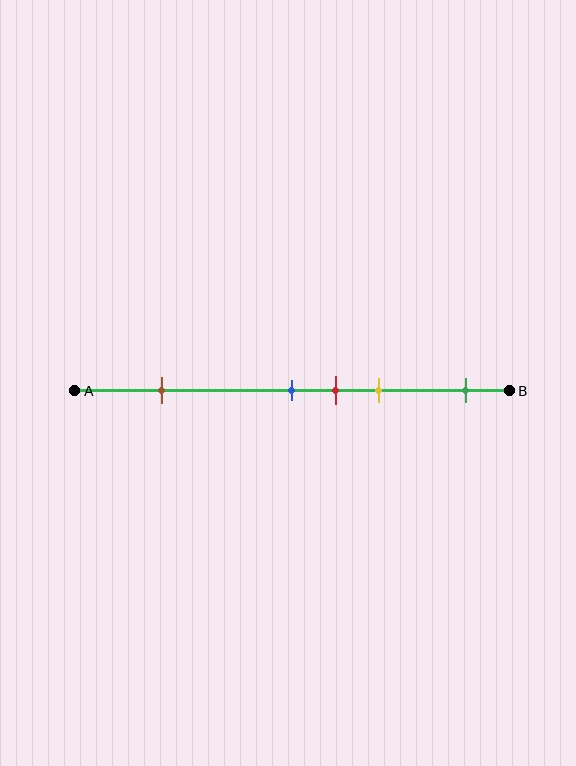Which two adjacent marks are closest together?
The blue and red marks are the closest adjacent pair.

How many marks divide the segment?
There are 5 marks dividing the segment.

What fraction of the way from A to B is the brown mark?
The brown mark is approximately 20% (0.2) of the way from A to B.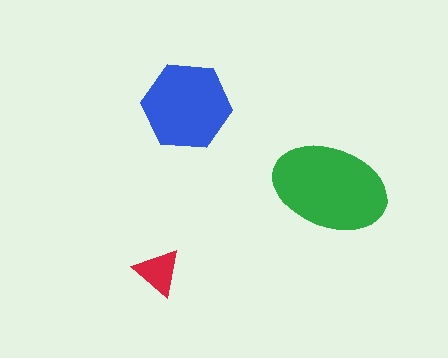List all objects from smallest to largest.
The red triangle, the blue hexagon, the green ellipse.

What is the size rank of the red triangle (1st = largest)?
3rd.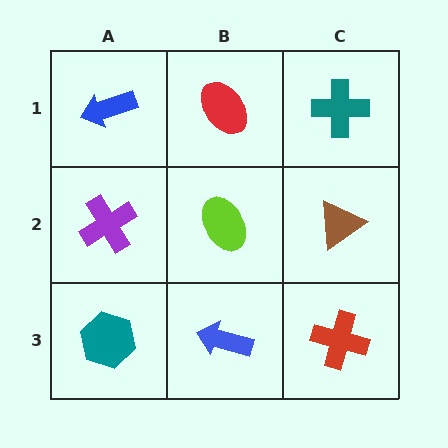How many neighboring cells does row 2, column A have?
3.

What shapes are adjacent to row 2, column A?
A blue arrow (row 1, column A), a teal hexagon (row 3, column A), a lime ellipse (row 2, column B).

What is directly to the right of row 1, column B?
A teal cross.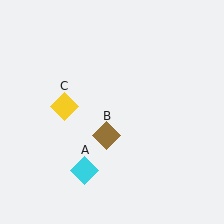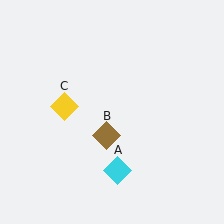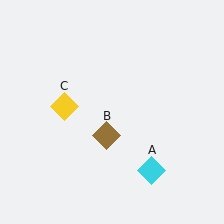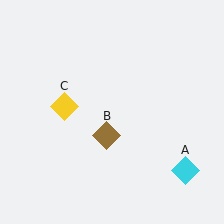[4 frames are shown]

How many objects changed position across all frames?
1 object changed position: cyan diamond (object A).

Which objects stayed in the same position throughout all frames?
Brown diamond (object B) and yellow diamond (object C) remained stationary.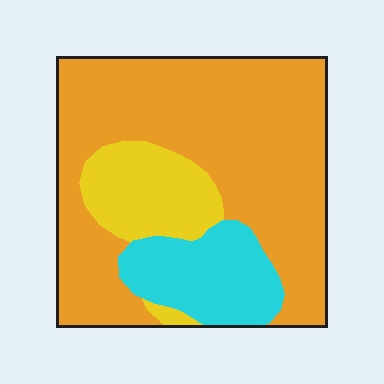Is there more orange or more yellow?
Orange.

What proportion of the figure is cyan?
Cyan covers 17% of the figure.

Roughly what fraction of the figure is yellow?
Yellow takes up about one sixth (1/6) of the figure.